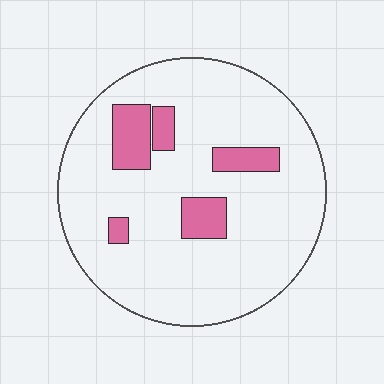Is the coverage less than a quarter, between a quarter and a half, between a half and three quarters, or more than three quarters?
Less than a quarter.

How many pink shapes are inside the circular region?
5.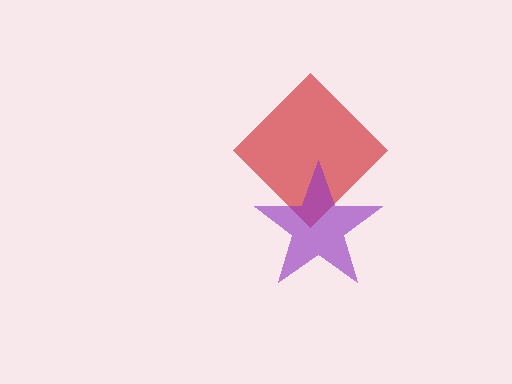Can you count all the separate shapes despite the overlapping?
Yes, there are 2 separate shapes.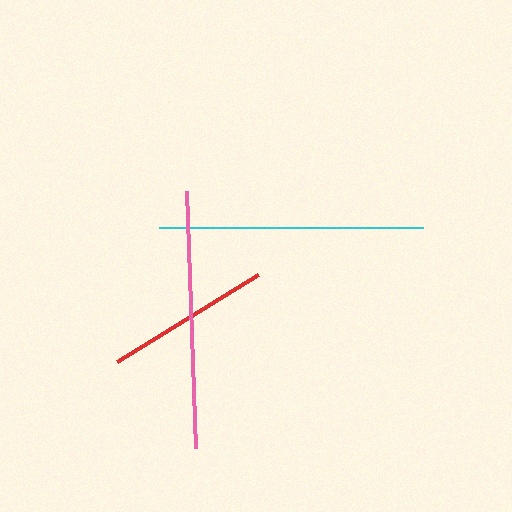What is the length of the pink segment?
The pink segment is approximately 257 pixels long.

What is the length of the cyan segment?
The cyan segment is approximately 264 pixels long.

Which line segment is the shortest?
The red line is the shortest at approximately 165 pixels.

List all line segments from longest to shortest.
From longest to shortest: cyan, pink, red.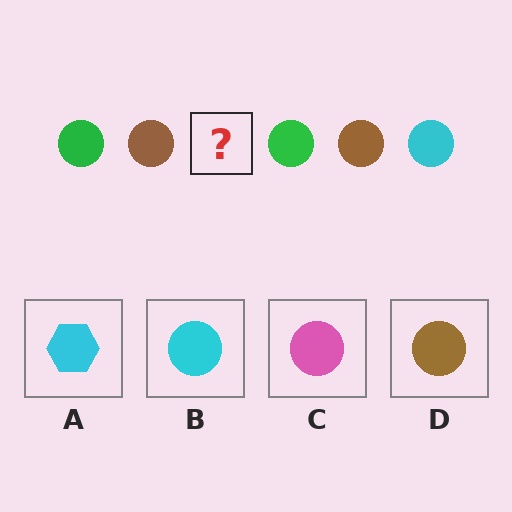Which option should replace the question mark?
Option B.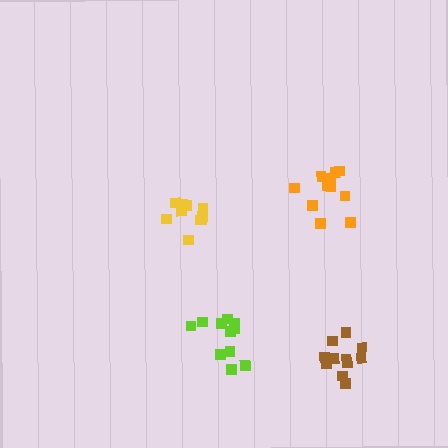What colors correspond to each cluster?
The clusters are colored: brown, yellow, lime, orange.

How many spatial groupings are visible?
There are 4 spatial groupings.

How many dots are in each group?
Group 1: 11 dots, Group 2: 11 dots, Group 3: 11 dots, Group 4: 11 dots (44 total).